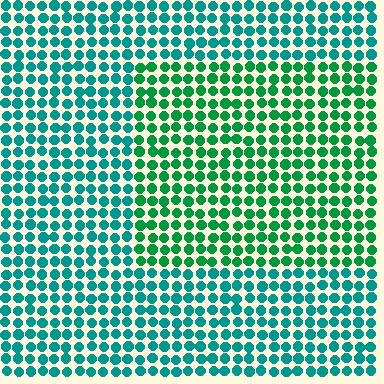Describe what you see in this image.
The image is filled with small teal elements in a uniform arrangement. A rectangle-shaped region is visible where the elements are tinted to a slightly different hue, forming a subtle color boundary.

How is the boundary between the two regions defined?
The boundary is defined purely by a slight shift in hue (about 32 degrees). Spacing, size, and orientation are identical on both sides.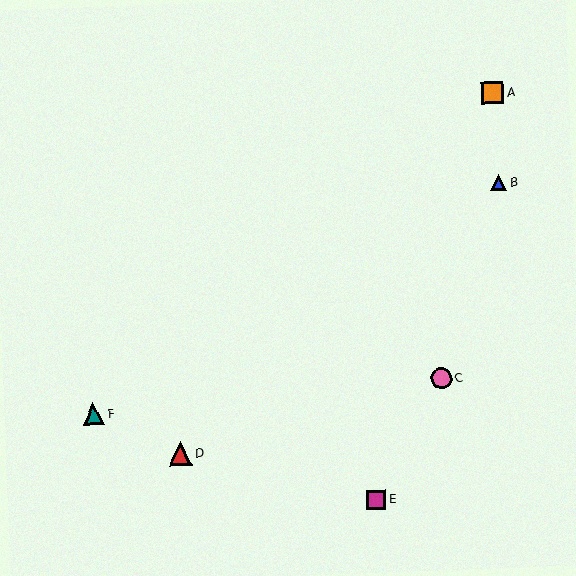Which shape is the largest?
The red triangle (labeled D) is the largest.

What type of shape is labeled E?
Shape E is a magenta square.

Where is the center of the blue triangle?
The center of the blue triangle is at (499, 183).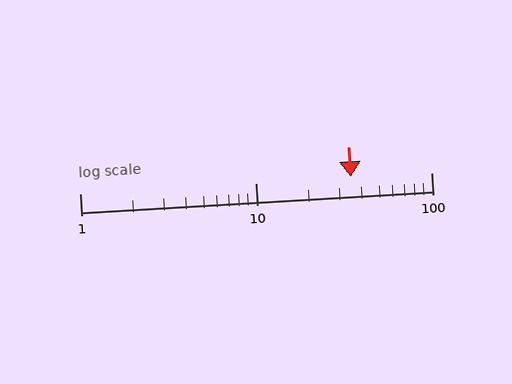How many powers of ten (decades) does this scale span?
The scale spans 2 decades, from 1 to 100.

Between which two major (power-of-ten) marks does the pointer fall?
The pointer is between 10 and 100.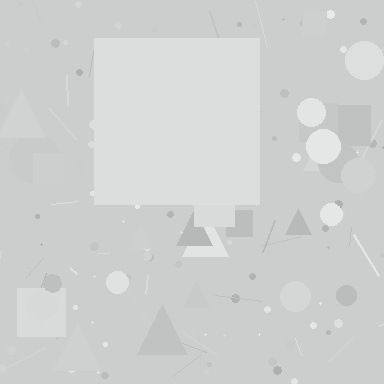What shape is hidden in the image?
A square is hidden in the image.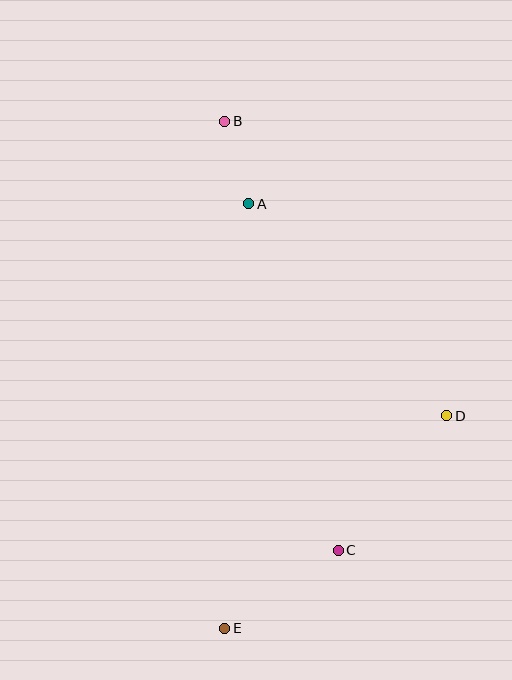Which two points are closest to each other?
Points A and B are closest to each other.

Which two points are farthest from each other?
Points B and E are farthest from each other.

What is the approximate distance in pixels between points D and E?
The distance between D and E is approximately 307 pixels.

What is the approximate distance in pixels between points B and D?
The distance between B and D is approximately 369 pixels.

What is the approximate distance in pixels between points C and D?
The distance between C and D is approximately 172 pixels.